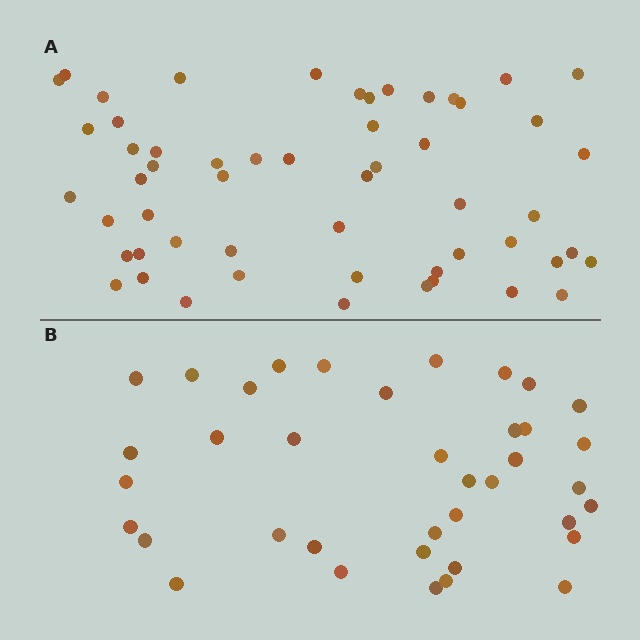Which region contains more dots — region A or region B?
Region A (the top region) has more dots.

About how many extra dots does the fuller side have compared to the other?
Region A has approximately 15 more dots than region B.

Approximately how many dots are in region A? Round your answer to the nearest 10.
About 60 dots. (The exact count is 55, which rounds to 60.)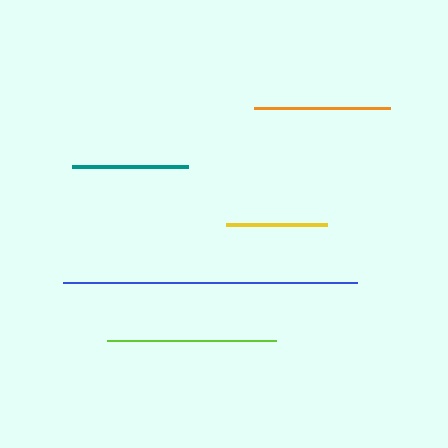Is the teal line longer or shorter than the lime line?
The lime line is longer than the teal line.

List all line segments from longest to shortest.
From longest to shortest: blue, lime, orange, teal, yellow.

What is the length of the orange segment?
The orange segment is approximately 136 pixels long.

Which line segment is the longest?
The blue line is the longest at approximately 294 pixels.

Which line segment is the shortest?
The yellow line is the shortest at approximately 101 pixels.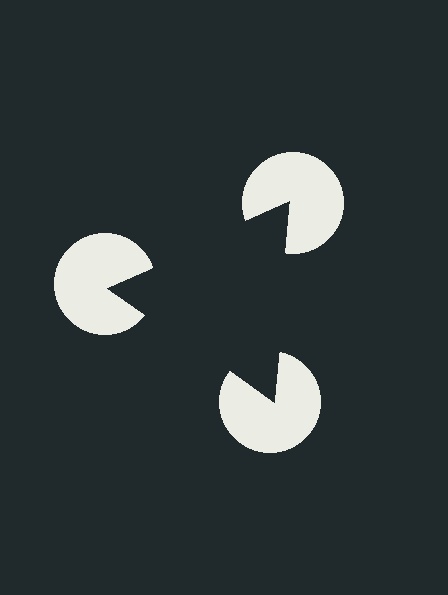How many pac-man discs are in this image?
There are 3 — one at each vertex of the illusory triangle.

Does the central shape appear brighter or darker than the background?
It typically appears slightly darker than the background, even though no actual brightness change is drawn.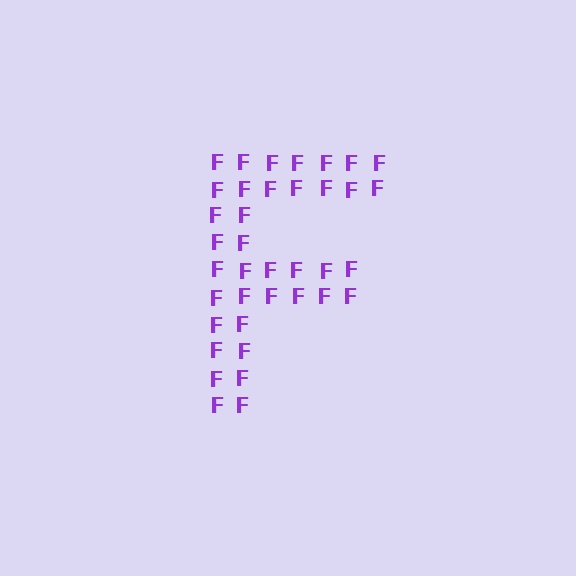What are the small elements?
The small elements are letter F's.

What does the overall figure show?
The overall figure shows the letter F.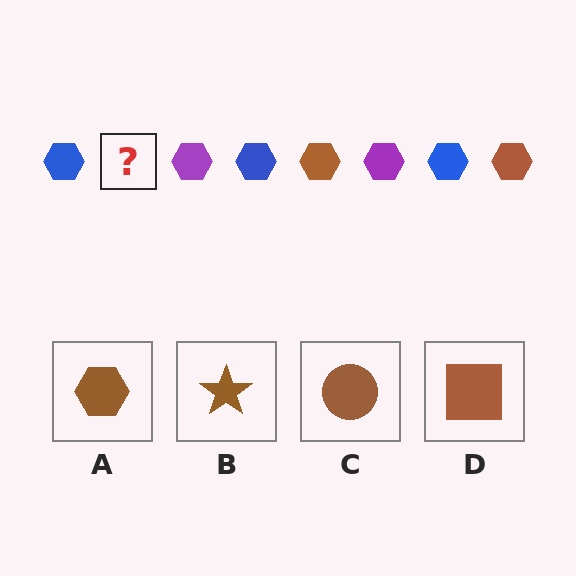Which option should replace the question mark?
Option A.